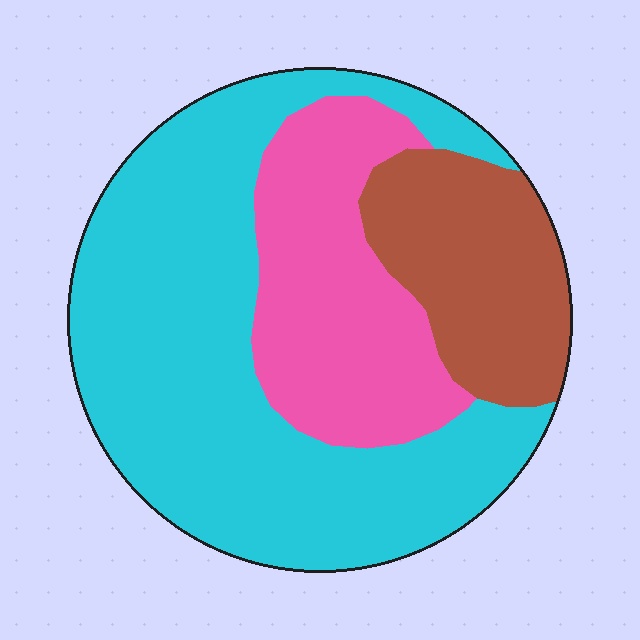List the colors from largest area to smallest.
From largest to smallest: cyan, pink, brown.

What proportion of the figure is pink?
Pink takes up about one quarter (1/4) of the figure.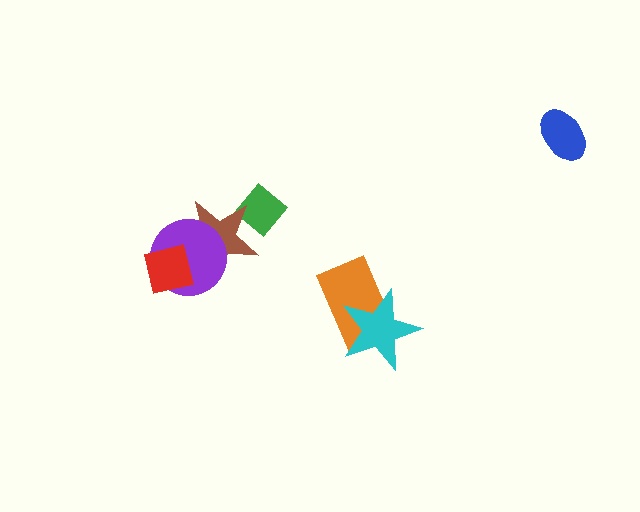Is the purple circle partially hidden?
Yes, it is partially covered by another shape.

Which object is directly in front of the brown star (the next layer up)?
The purple circle is directly in front of the brown star.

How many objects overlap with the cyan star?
1 object overlaps with the cyan star.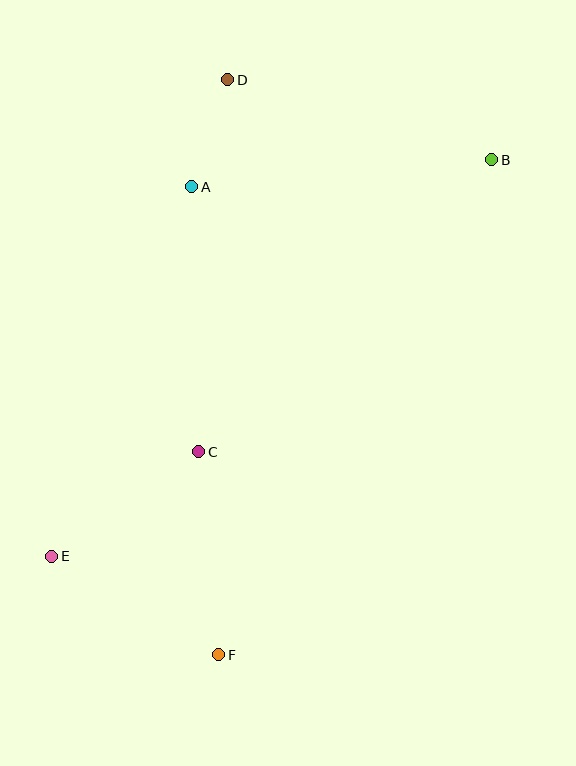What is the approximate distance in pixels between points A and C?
The distance between A and C is approximately 265 pixels.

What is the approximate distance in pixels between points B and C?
The distance between B and C is approximately 414 pixels.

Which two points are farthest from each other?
Points B and E are farthest from each other.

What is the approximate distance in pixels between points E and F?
The distance between E and F is approximately 194 pixels.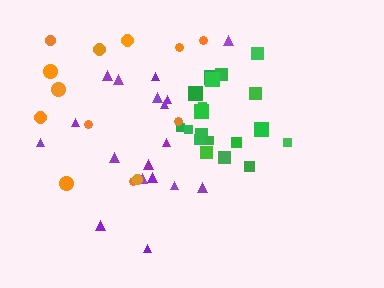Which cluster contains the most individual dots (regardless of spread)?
Green (19).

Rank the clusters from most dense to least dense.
green, purple, orange.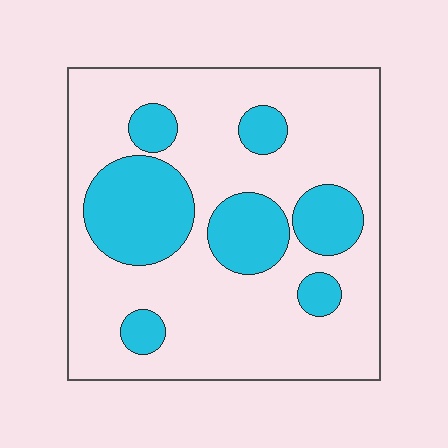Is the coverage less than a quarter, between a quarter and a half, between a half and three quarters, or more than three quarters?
Between a quarter and a half.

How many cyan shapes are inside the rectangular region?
7.